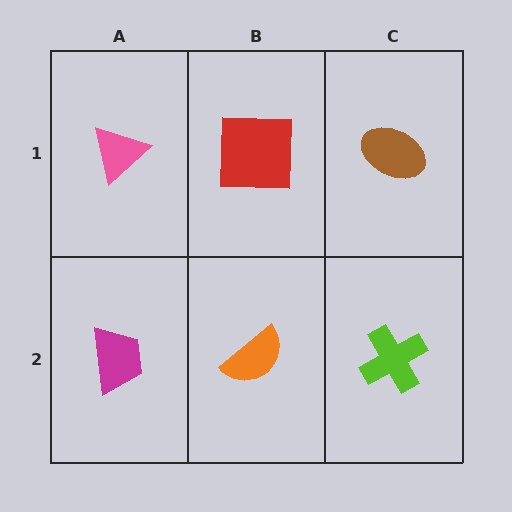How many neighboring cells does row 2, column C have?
2.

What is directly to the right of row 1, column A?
A red square.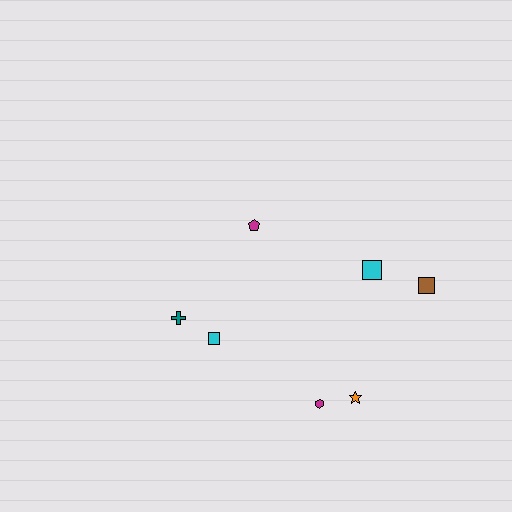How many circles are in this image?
There are no circles.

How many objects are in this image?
There are 7 objects.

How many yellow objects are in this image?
There are no yellow objects.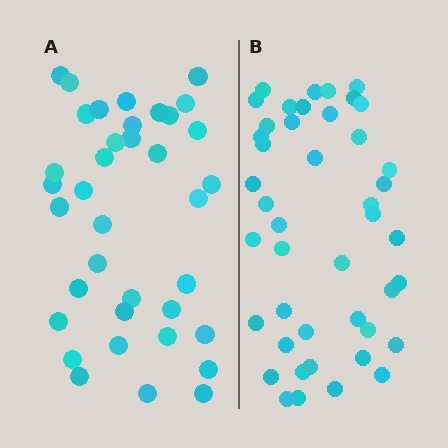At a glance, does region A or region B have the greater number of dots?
Region B (the right region) has more dots.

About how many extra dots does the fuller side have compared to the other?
Region B has roughly 8 or so more dots than region A.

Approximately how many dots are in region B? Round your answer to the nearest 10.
About 40 dots. (The exact count is 44, which rounds to 40.)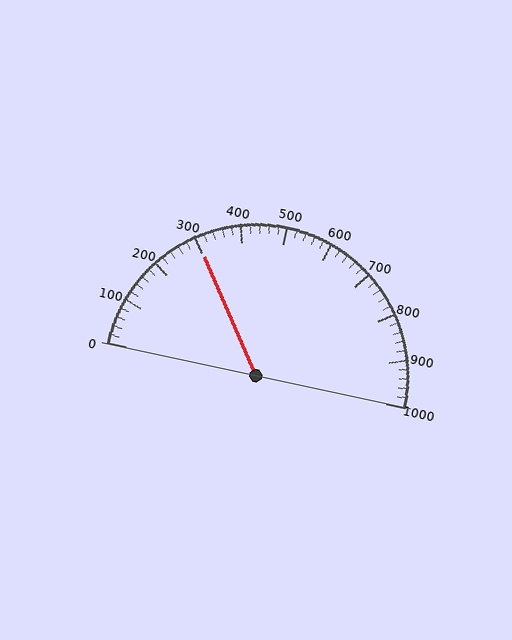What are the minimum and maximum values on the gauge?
The gauge ranges from 0 to 1000.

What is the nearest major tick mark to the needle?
The nearest major tick mark is 300.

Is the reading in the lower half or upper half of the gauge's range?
The reading is in the lower half of the range (0 to 1000).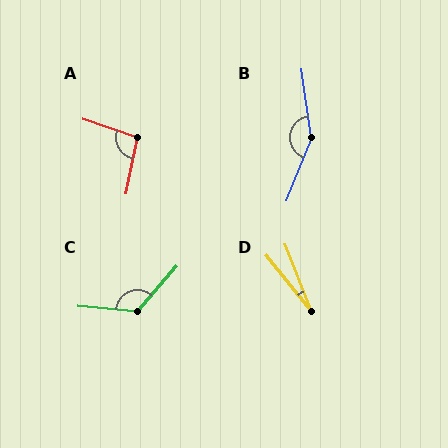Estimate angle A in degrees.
Approximately 98 degrees.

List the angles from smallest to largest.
D (18°), A (98°), C (126°), B (150°).